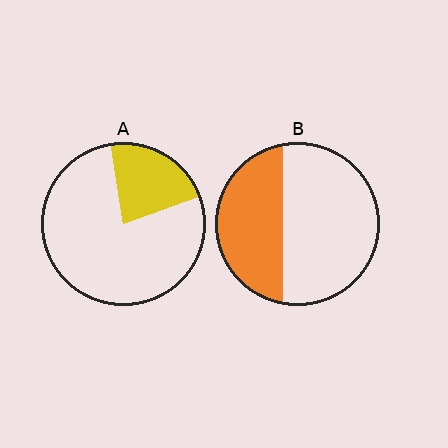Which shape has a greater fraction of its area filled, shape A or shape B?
Shape B.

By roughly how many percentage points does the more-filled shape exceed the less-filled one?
By roughly 15 percentage points (B over A).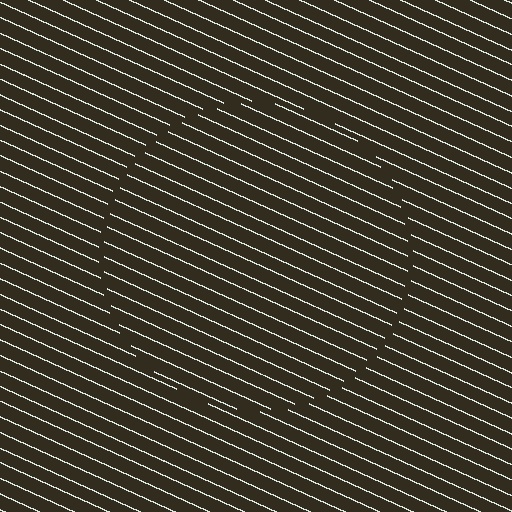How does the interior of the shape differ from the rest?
The interior of the shape contains the same grating, shifted by half a period — the contour is defined by the phase discontinuity where line-ends from the inner and outer gratings abut.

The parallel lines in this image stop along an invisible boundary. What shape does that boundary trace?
An illusory circle. The interior of the shape contains the same grating, shifted by half a period — the contour is defined by the phase discontinuity where line-ends from the inner and outer gratings abut.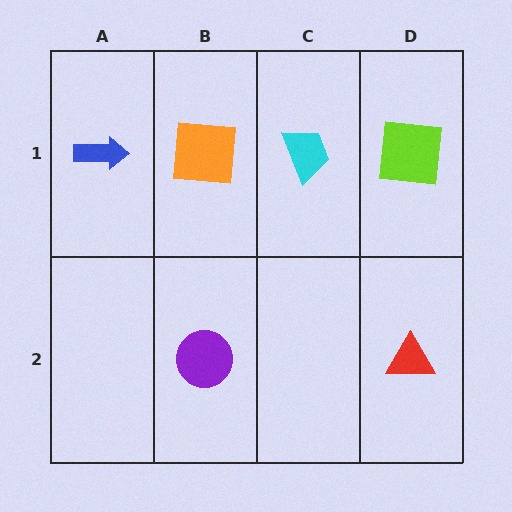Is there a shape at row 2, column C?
No, that cell is empty.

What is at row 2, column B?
A purple circle.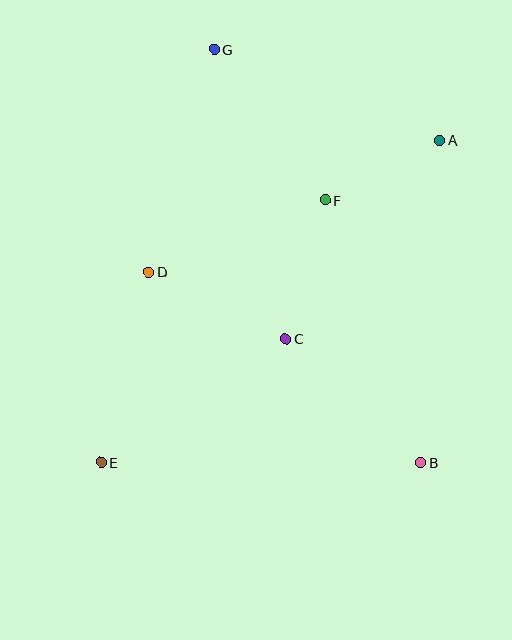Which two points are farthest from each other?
Points A and E are farthest from each other.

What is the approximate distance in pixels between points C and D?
The distance between C and D is approximately 153 pixels.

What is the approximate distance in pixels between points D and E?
The distance between D and E is approximately 196 pixels.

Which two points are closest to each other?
Points A and F are closest to each other.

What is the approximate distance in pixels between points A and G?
The distance between A and G is approximately 243 pixels.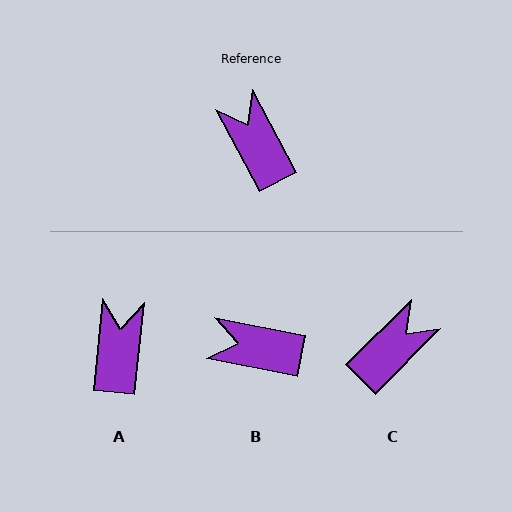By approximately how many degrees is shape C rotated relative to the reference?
Approximately 73 degrees clockwise.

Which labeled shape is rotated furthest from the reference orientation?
C, about 73 degrees away.